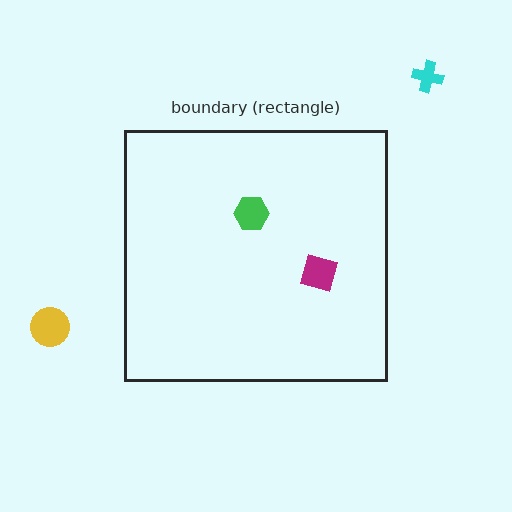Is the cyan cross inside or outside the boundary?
Outside.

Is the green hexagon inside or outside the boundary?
Inside.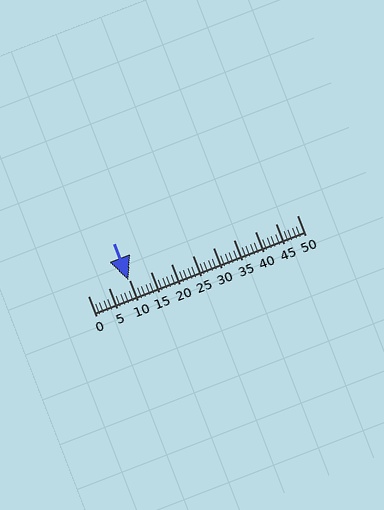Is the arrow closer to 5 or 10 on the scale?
The arrow is closer to 10.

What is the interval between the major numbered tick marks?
The major tick marks are spaced 5 units apart.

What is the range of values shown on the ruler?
The ruler shows values from 0 to 50.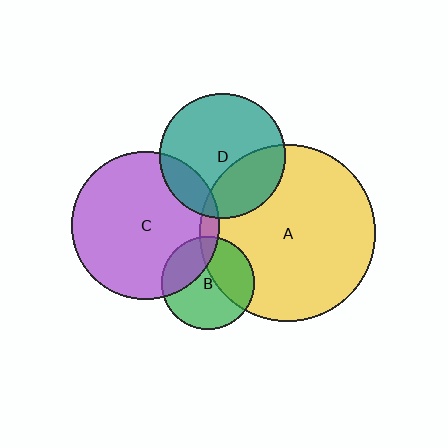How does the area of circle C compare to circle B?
Approximately 2.5 times.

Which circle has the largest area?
Circle A (yellow).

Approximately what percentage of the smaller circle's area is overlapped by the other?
Approximately 30%.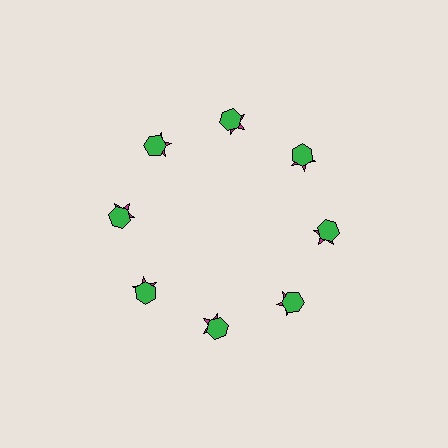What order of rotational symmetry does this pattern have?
This pattern has 8-fold rotational symmetry.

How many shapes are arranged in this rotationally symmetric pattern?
There are 16 shapes, arranged in 8 groups of 2.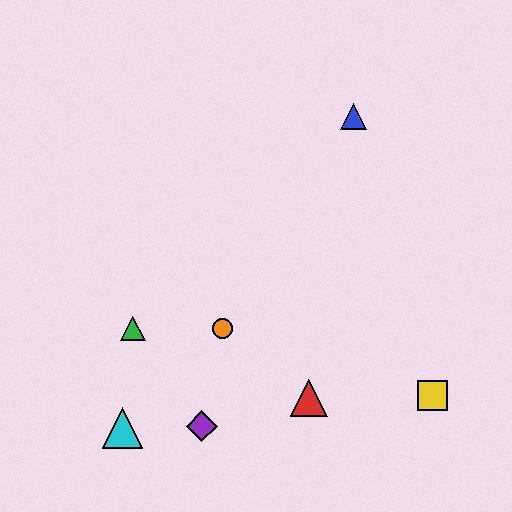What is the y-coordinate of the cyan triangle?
The cyan triangle is at y≈428.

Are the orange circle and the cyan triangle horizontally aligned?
No, the orange circle is at y≈329 and the cyan triangle is at y≈428.